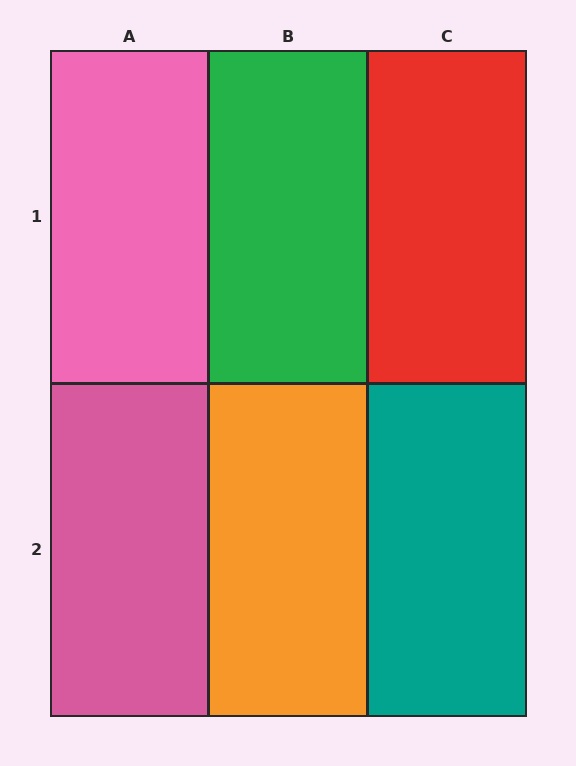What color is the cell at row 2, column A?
Pink.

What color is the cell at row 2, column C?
Teal.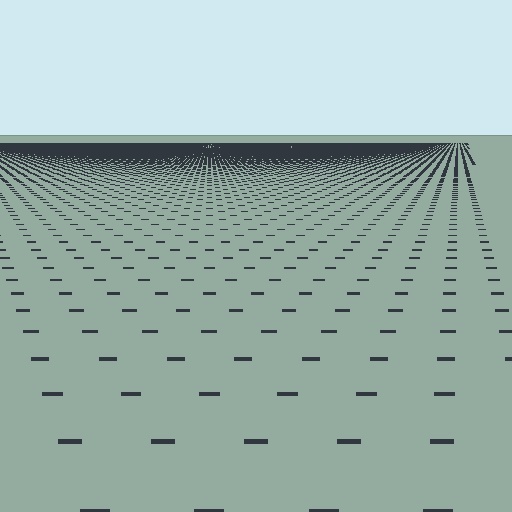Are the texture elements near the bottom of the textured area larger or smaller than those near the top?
Larger. Near the bottom, elements are closer to the viewer and appear at a bigger on-screen size.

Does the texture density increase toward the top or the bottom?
Density increases toward the top.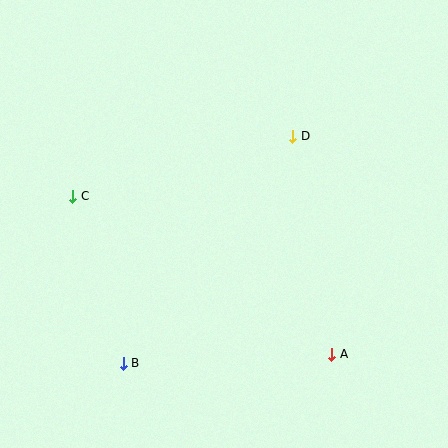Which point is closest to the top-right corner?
Point D is closest to the top-right corner.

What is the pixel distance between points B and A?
The distance between B and A is 209 pixels.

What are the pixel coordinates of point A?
Point A is at (332, 354).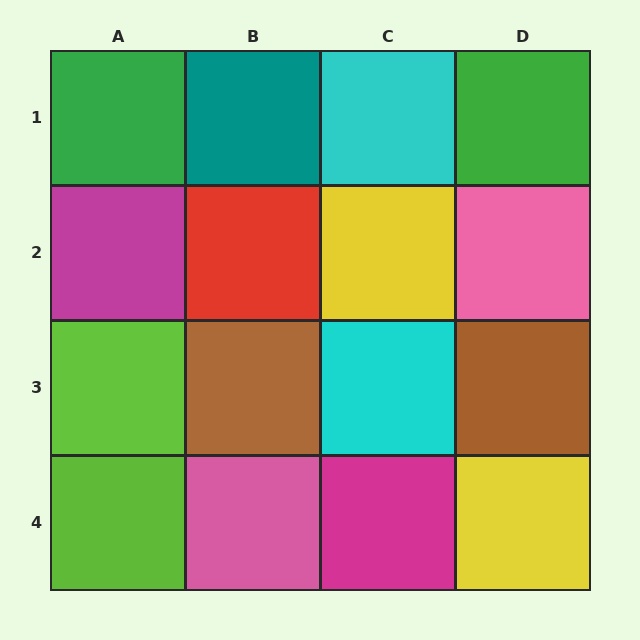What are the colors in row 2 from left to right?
Magenta, red, yellow, pink.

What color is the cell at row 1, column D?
Green.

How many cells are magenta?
2 cells are magenta.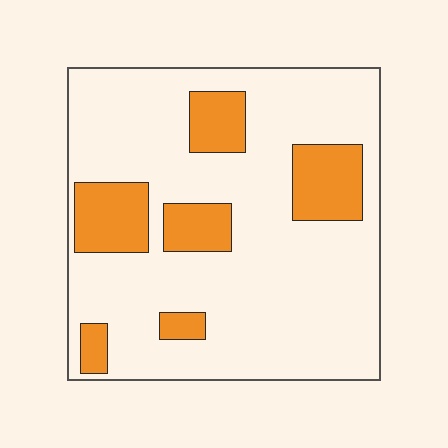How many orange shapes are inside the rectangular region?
6.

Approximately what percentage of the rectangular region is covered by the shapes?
Approximately 20%.